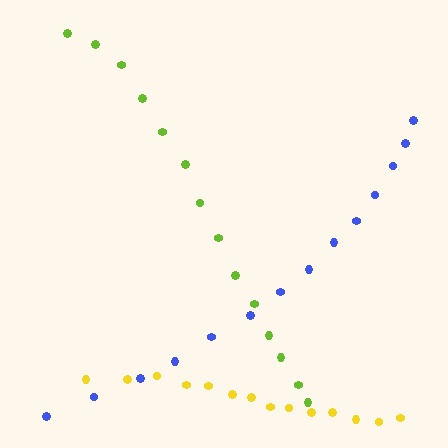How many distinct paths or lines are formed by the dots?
There are 3 distinct paths.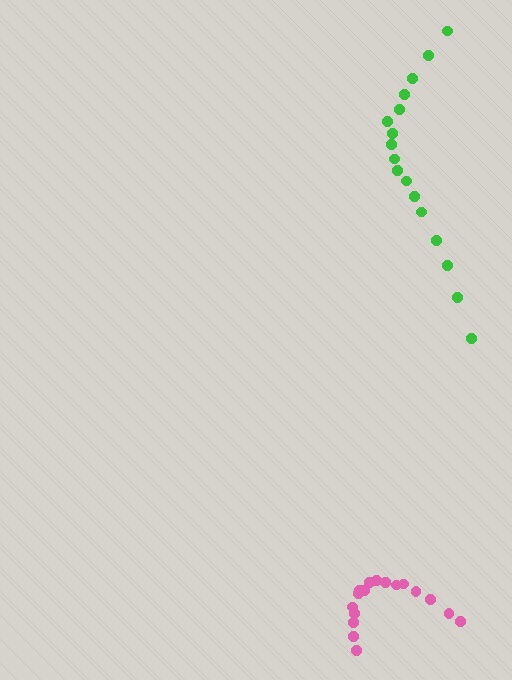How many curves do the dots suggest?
There are 2 distinct paths.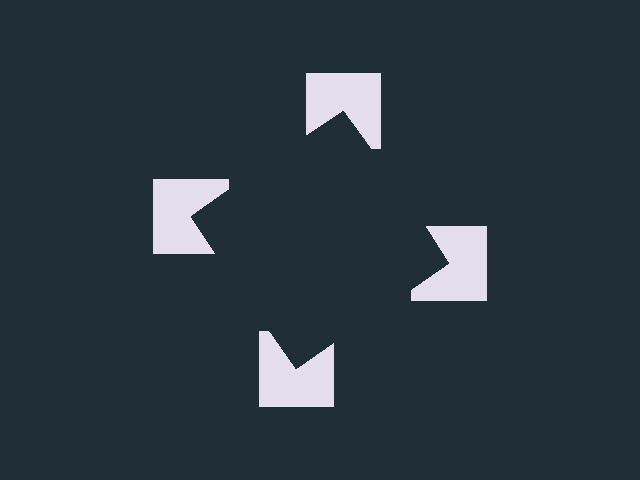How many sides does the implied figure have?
4 sides.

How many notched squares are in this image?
There are 4 — one at each vertex of the illusory square.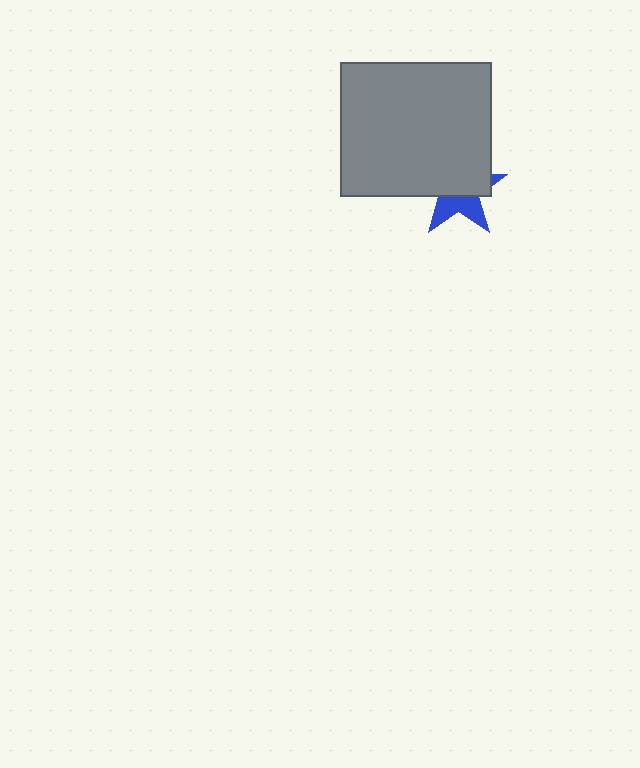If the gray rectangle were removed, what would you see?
You would see the complete blue star.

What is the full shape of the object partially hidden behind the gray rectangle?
The partially hidden object is a blue star.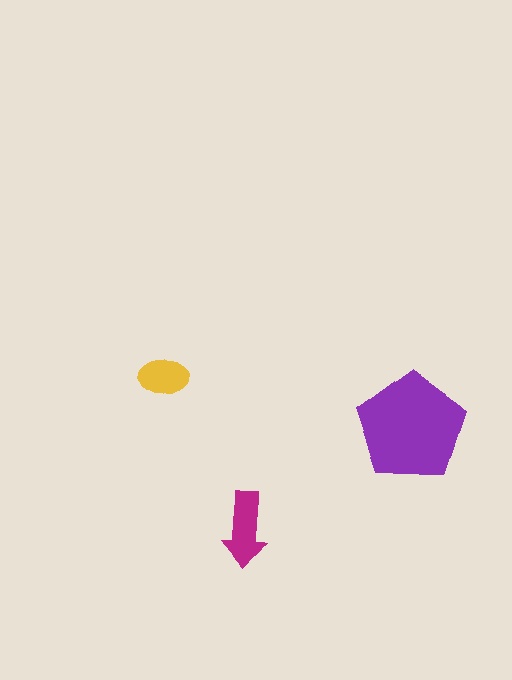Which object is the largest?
The purple pentagon.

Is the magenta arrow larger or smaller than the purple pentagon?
Smaller.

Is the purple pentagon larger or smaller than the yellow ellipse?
Larger.